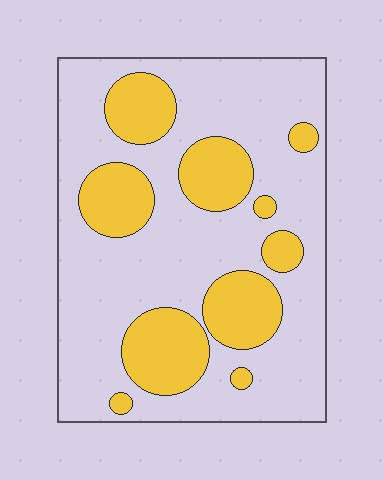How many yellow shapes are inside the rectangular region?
10.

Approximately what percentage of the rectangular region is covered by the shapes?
Approximately 30%.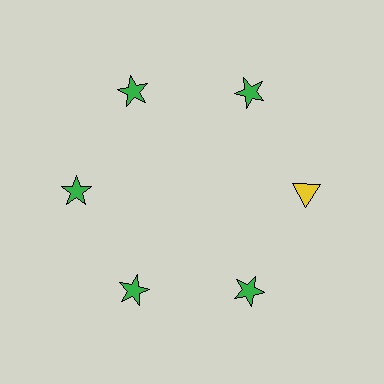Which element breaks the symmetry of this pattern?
The yellow triangle at roughly the 3 o'clock position breaks the symmetry. All other shapes are green stars.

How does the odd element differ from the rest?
It differs in both color (yellow instead of green) and shape (triangle instead of star).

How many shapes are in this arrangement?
There are 6 shapes arranged in a ring pattern.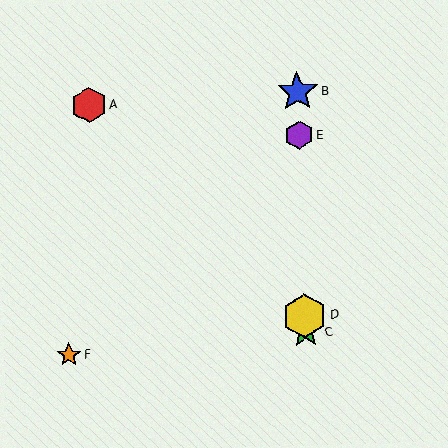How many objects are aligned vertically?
4 objects (B, C, D, E) are aligned vertically.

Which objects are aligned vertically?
Objects B, C, D, E are aligned vertically.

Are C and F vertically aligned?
No, C is at x≈305 and F is at x≈69.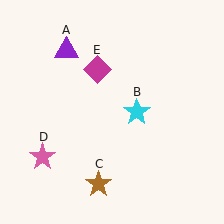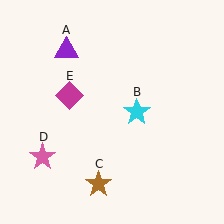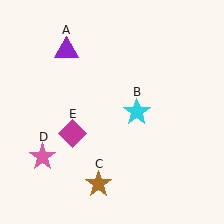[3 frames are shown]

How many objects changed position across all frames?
1 object changed position: magenta diamond (object E).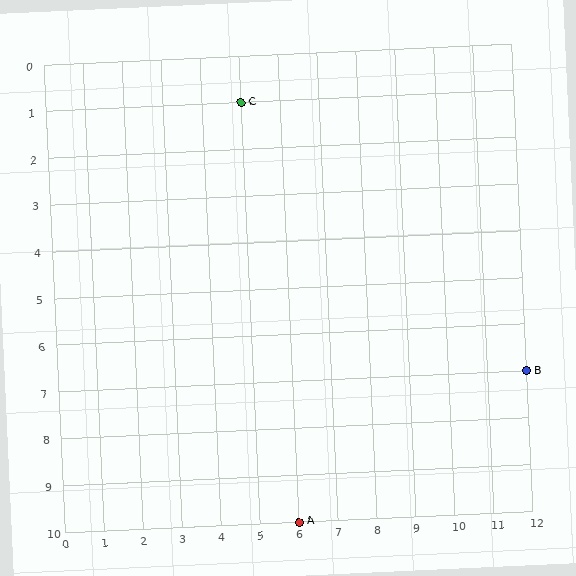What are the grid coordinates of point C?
Point C is at grid coordinates (5, 1).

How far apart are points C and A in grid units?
Points C and A are 1 column and 9 rows apart (about 9.1 grid units diagonally).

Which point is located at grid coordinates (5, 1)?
Point C is at (5, 1).